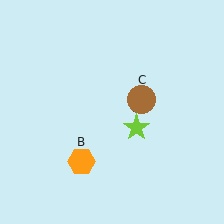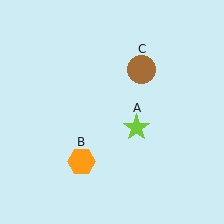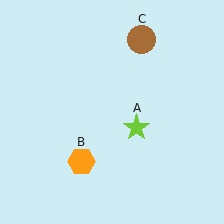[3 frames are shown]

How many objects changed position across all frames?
1 object changed position: brown circle (object C).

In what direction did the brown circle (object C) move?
The brown circle (object C) moved up.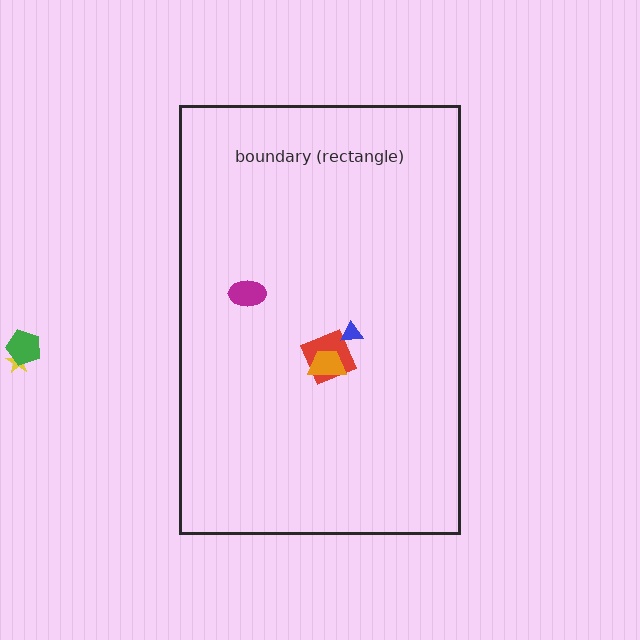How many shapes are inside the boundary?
4 inside, 2 outside.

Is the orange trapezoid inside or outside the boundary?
Inside.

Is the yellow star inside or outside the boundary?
Outside.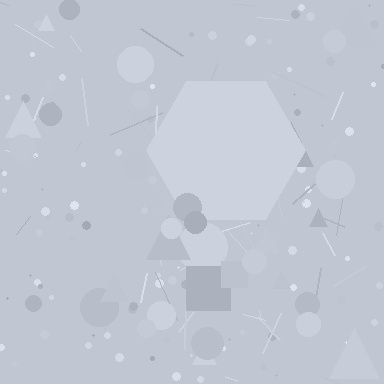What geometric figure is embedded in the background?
A hexagon is embedded in the background.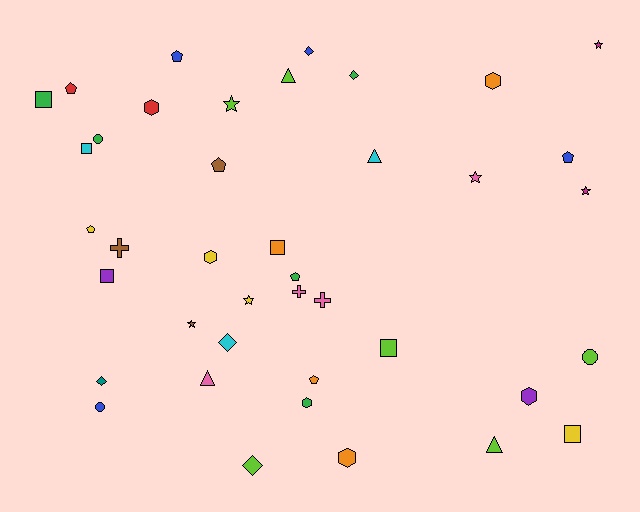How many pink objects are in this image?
There are 4 pink objects.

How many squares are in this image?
There are 6 squares.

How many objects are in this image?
There are 40 objects.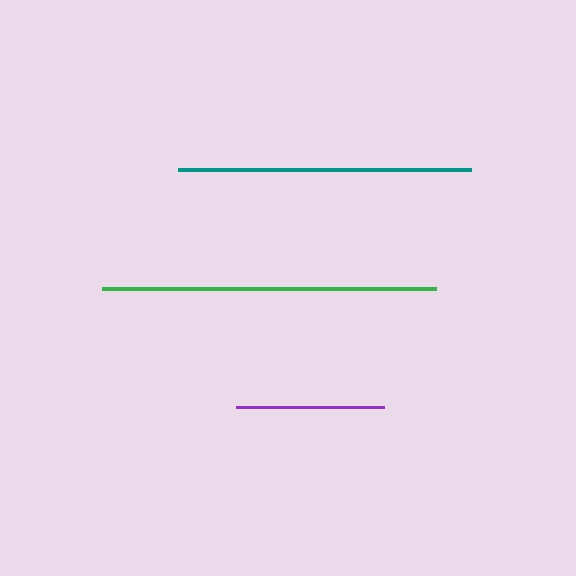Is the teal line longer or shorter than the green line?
The green line is longer than the teal line.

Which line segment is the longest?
The green line is the longest at approximately 334 pixels.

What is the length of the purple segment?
The purple segment is approximately 148 pixels long.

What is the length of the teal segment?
The teal segment is approximately 293 pixels long.